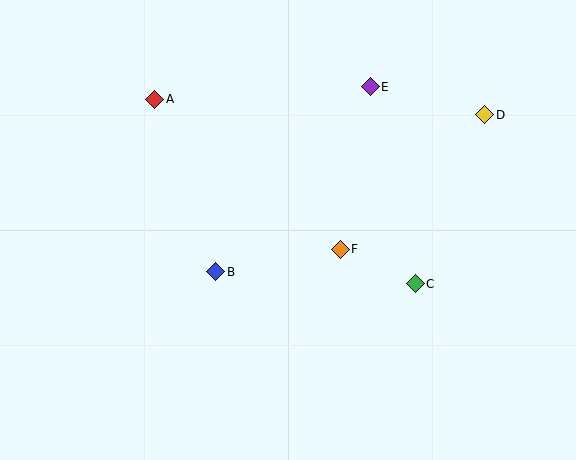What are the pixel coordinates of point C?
Point C is at (415, 284).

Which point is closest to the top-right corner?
Point D is closest to the top-right corner.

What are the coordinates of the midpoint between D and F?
The midpoint between D and F is at (413, 182).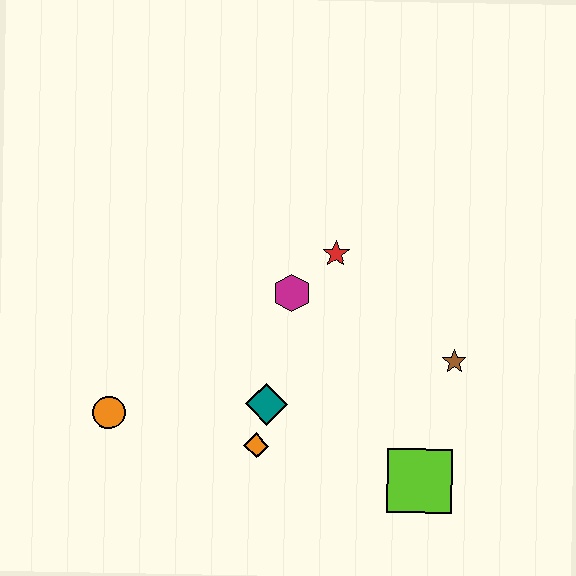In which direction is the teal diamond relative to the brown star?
The teal diamond is to the left of the brown star.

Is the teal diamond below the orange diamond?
No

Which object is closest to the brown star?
The lime square is closest to the brown star.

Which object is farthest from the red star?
The orange circle is farthest from the red star.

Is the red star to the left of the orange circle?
No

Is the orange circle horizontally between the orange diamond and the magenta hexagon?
No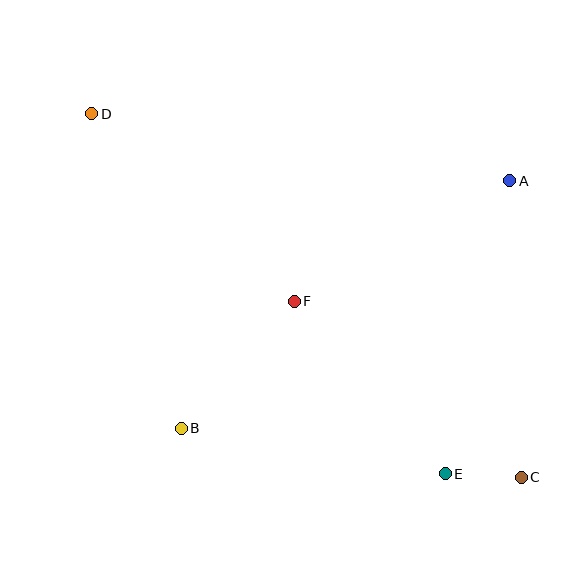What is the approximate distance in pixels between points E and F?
The distance between E and F is approximately 229 pixels.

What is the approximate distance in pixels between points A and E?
The distance between A and E is approximately 300 pixels.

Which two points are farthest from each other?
Points C and D are farthest from each other.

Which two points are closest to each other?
Points C and E are closest to each other.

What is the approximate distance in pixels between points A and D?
The distance between A and D is approximately 423 pixels.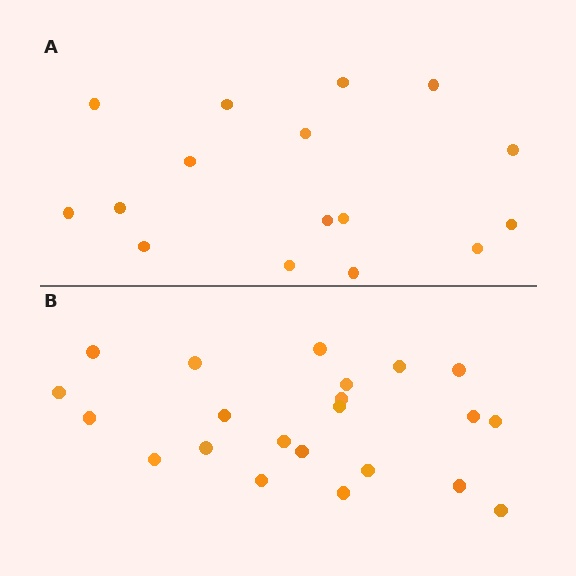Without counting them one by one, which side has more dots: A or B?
Region B (the bottom region) has more dots.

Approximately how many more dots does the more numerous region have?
Region B has about 6 more dots than region A.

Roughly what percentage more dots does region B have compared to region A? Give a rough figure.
About 40% more.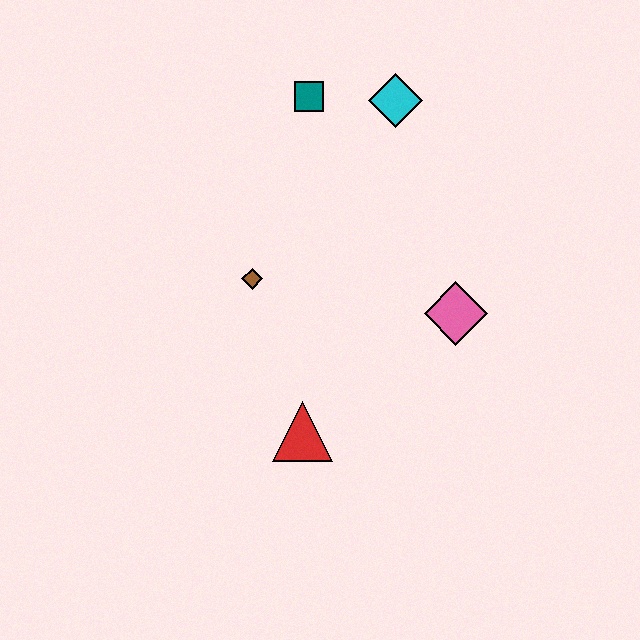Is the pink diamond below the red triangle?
No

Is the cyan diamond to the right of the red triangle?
Yes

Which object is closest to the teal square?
The cyan diamond is closest to the teal square.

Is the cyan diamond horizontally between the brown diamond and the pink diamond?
Yes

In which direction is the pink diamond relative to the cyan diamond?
The pink diamond is below the cyan diamond.